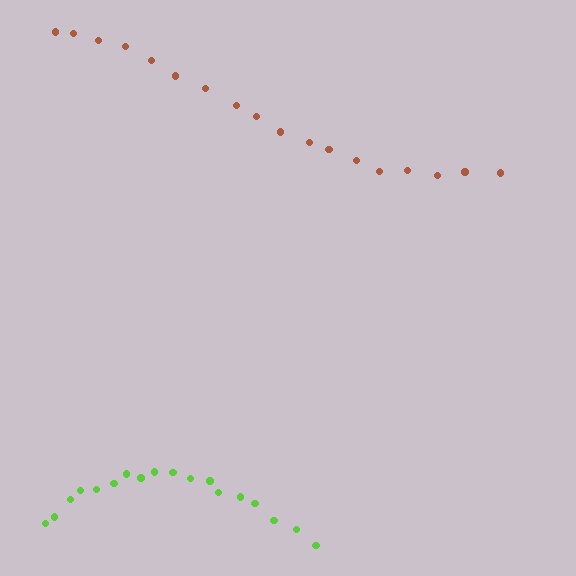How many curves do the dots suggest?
There are 2 distinct paths.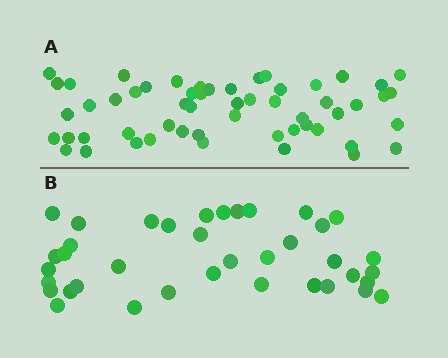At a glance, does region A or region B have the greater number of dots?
Region A (the top region) has more dots.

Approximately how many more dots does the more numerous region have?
Region A has approximately 15 more dots than region B.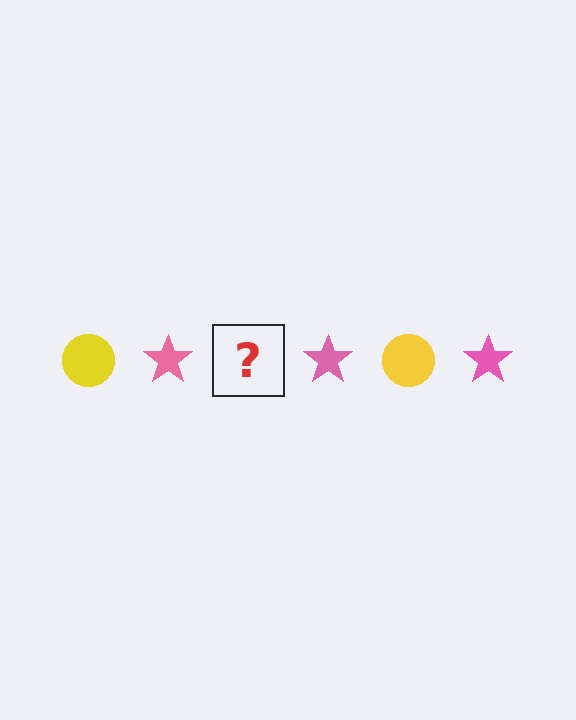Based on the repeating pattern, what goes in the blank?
The blank should be a yellow circle.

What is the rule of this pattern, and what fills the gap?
The rule is that the pattern alternates between yellow circle and pink star. The gap should be filled with a yellow circle.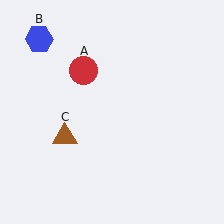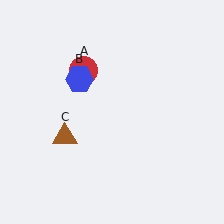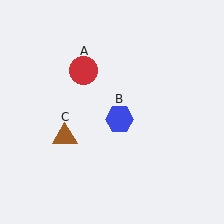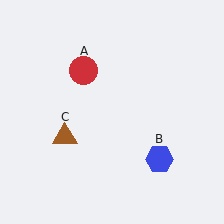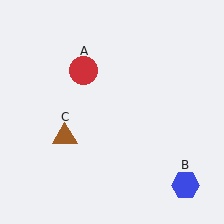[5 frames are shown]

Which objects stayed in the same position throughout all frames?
Red circle (object A) and brown triangle (object C) remained stationary.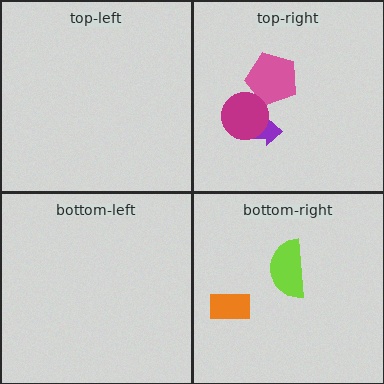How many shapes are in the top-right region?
3.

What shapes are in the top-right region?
The purple arrow, the pink pentagon, the magenta circle.